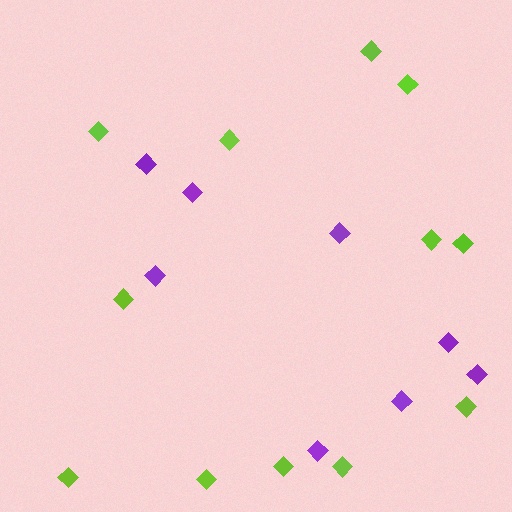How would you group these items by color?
There are 2 groups: one group of purple diamonds (8) and one group of lime diamonds (12).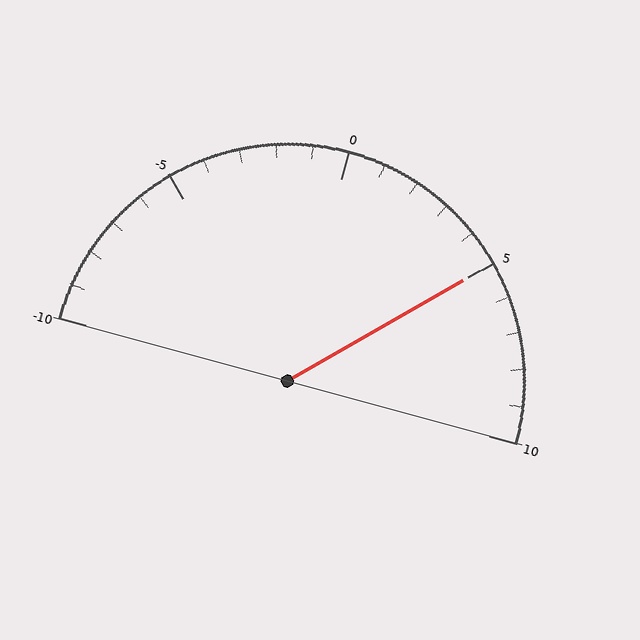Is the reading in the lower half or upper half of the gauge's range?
The reading is in the upper half of the range (-10 to 10).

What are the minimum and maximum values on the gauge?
The gauge ranges from -10 to 10.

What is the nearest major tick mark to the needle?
The nearest major tick mark is 5.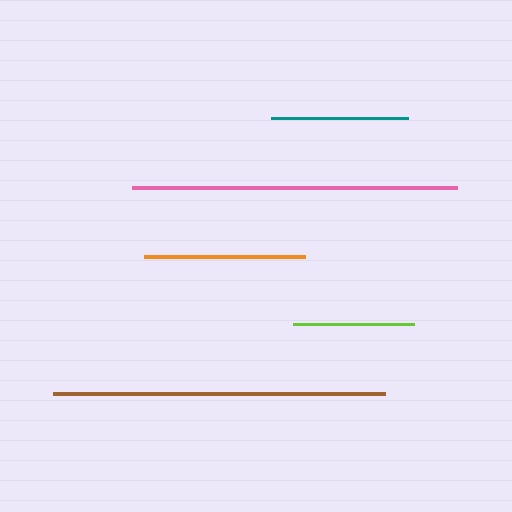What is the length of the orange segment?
The orange segment is approximately 162 pixels long.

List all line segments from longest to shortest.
From longest to shortest: brown, pink, orange, teal, lime.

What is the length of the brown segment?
The brown segment is approximately 331 pixels long.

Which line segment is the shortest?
The lime line is the shortest at approximately 121 pixels.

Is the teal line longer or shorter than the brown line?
The brown line is longer than the teal line.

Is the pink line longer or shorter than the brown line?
The brown line is longer than the pink line.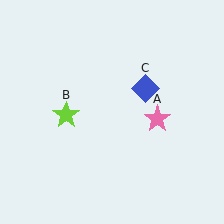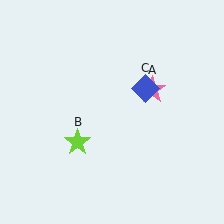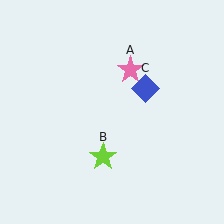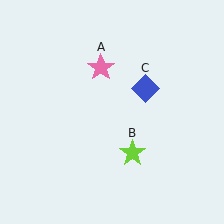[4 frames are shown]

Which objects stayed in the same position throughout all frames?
Blue diamond (object C) remained stationary.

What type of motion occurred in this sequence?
The pink star (object A), lime star (object B) rotated counterclockwise around the center of the scene.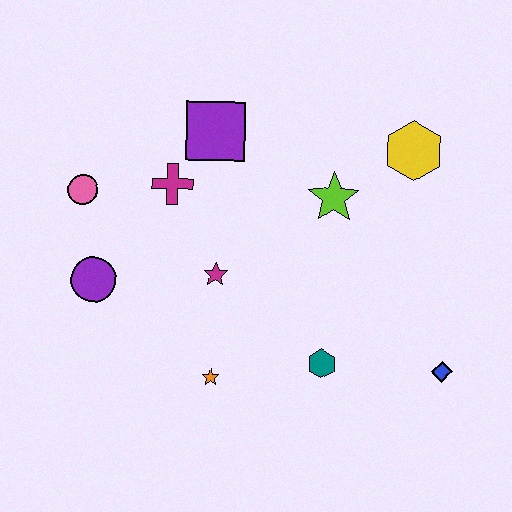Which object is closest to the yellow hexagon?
The lime star is closest to the yellow hexagon.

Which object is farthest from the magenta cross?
The blue diamond is farthest from the magenta cross.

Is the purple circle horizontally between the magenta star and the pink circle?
Yes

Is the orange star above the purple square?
No